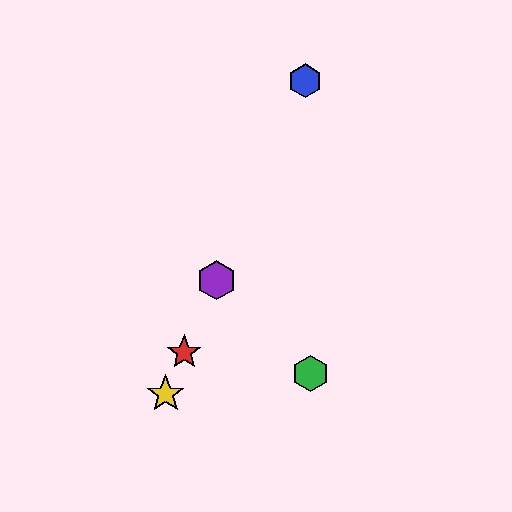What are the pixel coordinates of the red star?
The red star is at (184, 352).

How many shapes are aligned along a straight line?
4 shapes (the red star, the blue hexagon, the yellow star, the purple hexagon) are aligned along a straight line.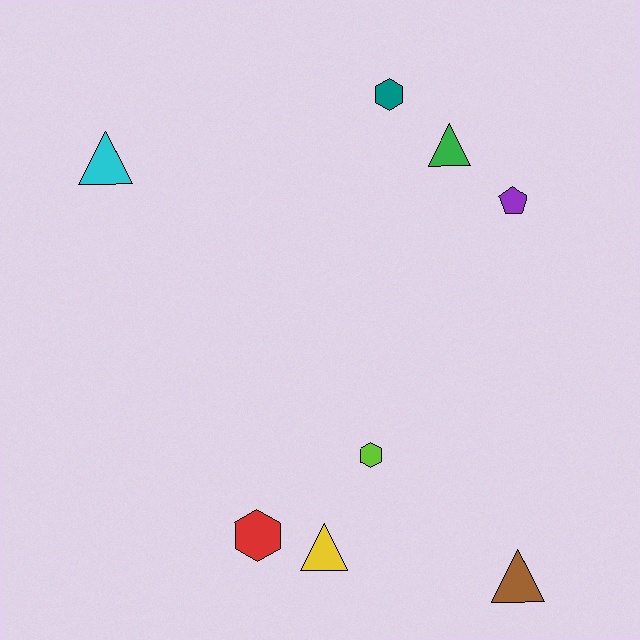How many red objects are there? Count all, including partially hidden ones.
There is 1 red object.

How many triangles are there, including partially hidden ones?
There are 4 triangles.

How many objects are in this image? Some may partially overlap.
There are 8 objects.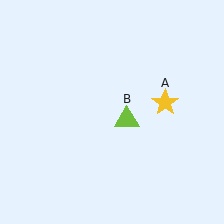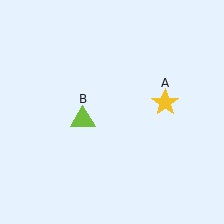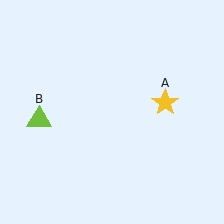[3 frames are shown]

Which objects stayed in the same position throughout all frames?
Yellow star (object A) remained stationary.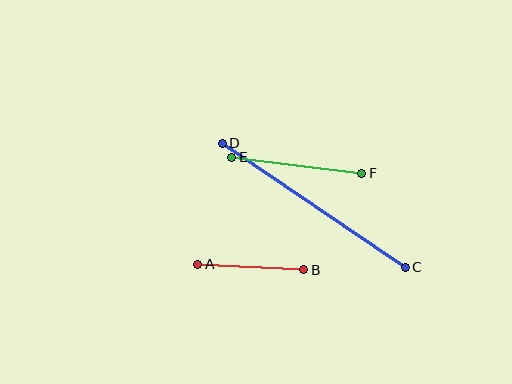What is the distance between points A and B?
The distance is approximately 106 pixels.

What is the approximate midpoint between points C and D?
The midpoint is at approximately (314, 205) pixels.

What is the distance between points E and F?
The distance is approximately 131 pixels.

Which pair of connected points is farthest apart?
Points C and D are farthest apart.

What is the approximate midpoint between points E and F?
The midpoint is at approximately (297, 165) pixels.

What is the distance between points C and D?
The distance is approximately 221 pixels.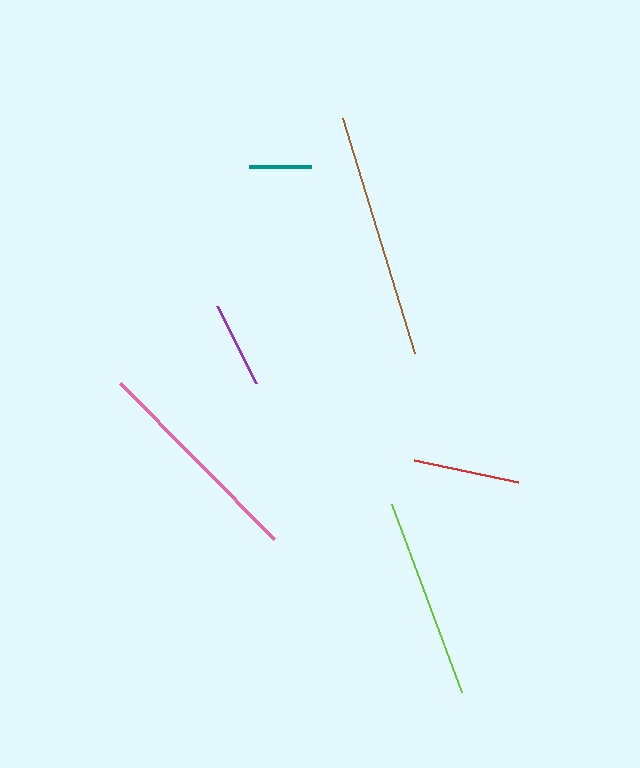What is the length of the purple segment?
The purple segment is approximately 87 pixels long.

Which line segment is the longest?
The brown line is the longest at approximately 247 pixels.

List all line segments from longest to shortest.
From longest to shortest: brown, pink, lime, red, purple, teal.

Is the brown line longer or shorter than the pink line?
The brown line is longer than the pink line.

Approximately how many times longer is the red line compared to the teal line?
The red line is approximately 1.7 times the length of the teal line.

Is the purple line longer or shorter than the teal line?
The purple line is longer than the teal line.